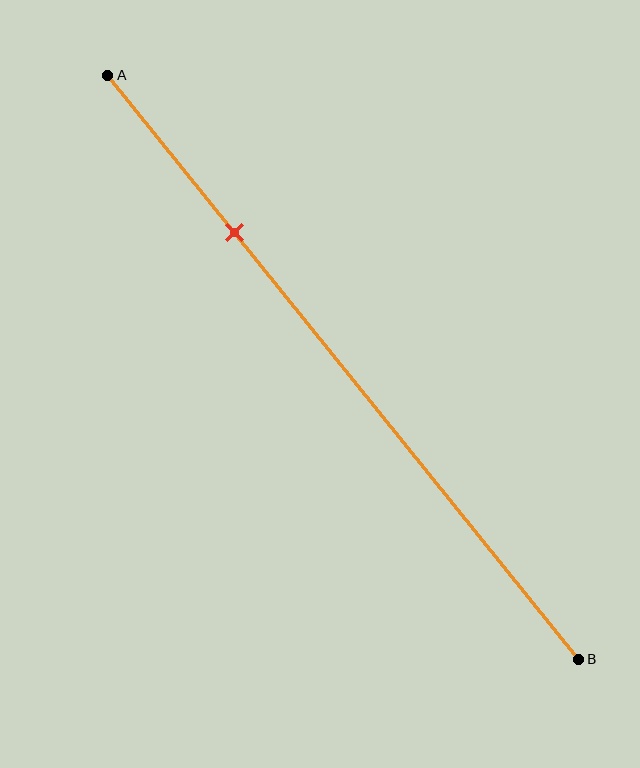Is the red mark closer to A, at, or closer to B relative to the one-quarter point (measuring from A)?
The red mark is approximately at the one-quarter point of segment AB.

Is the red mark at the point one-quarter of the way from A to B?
Yes, the mark is approximately at the one-quarter point.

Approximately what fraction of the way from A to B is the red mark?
The red mark is approximately 25% of the way from A to B.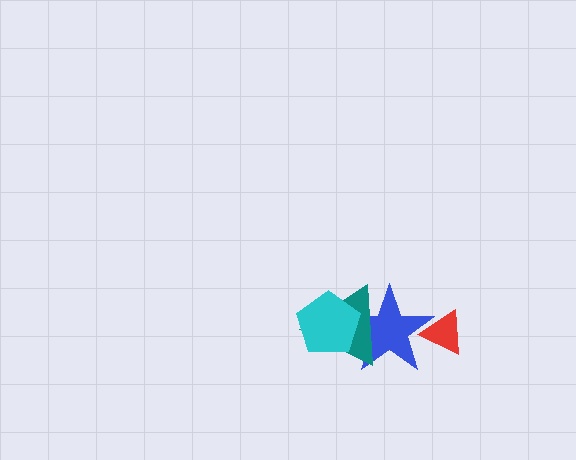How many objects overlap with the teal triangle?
2 objects overlap with the teal triangle.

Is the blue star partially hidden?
Yes, it is partially covered by another shape.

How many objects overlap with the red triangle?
1 object overlaps with the red triangle.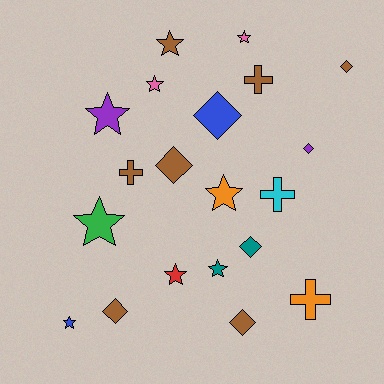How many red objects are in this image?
There is 1 red object.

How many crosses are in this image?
There are 4 crosses.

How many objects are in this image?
There are 20 objects.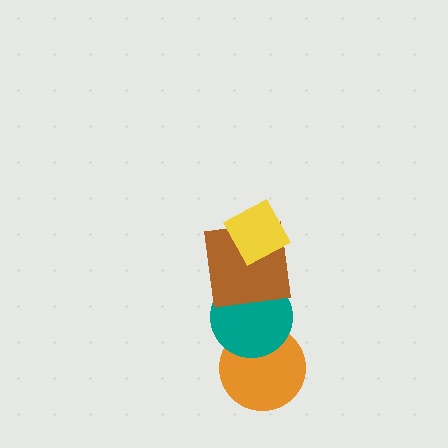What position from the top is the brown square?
The brown square is 2nd from the top.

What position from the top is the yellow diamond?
The yellow diamond is 1st from the top.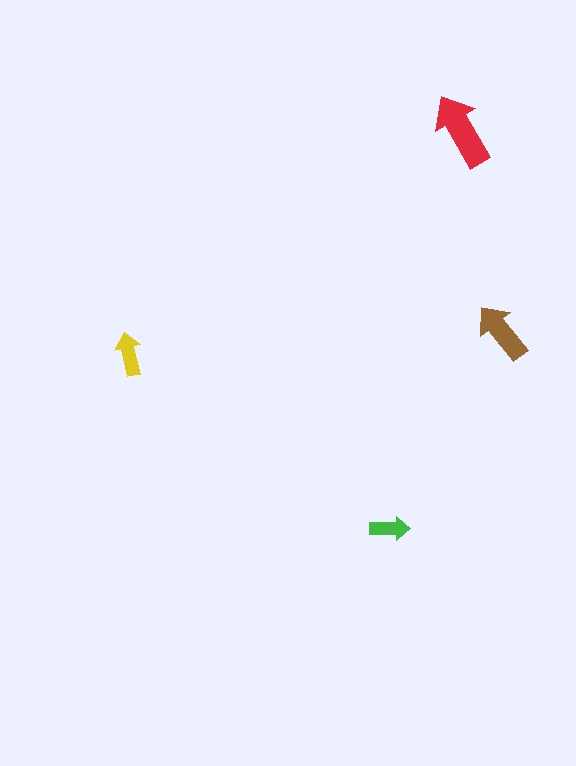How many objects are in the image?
There are 4 objects in the image.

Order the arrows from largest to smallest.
the red one, the brown one, the yellow one, the green one.